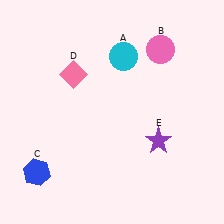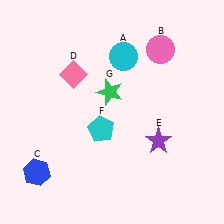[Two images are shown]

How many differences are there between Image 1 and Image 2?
There are 2 differences between the two images.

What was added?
A cyan pentagon (F), a green star (G) were added in Image 2.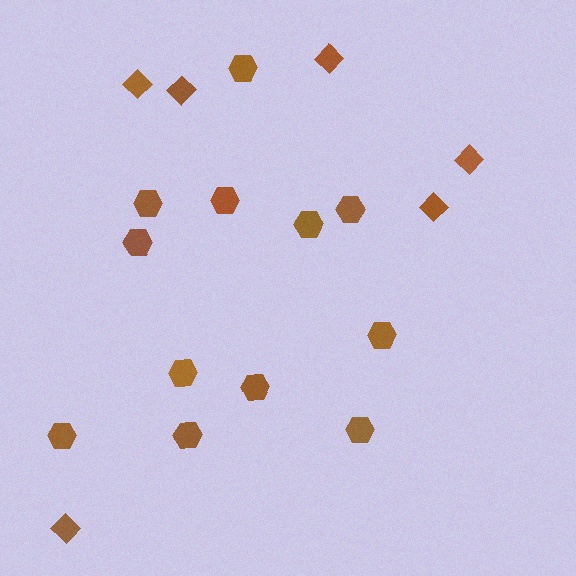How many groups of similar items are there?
There are 2 groups: one group of hexagons (12) and one group of diamonds (6).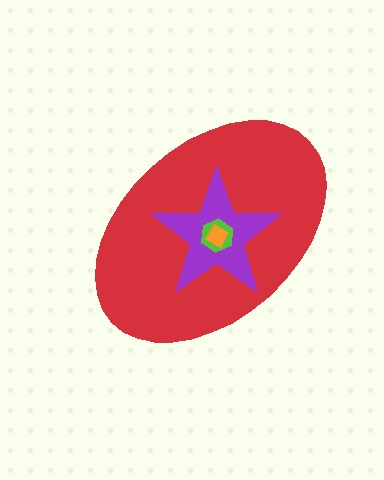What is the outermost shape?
The red ellipse.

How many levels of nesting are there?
4.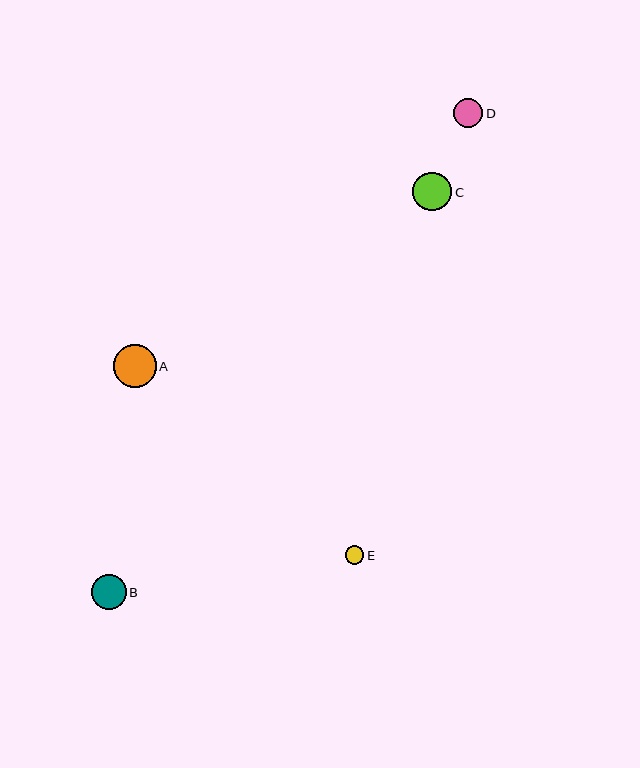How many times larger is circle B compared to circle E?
Circle B is approximately 1.9 times the size of circle E.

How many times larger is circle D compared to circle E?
Circle D is approximately 1.5 times the size of circle E.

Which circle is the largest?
Circle A is the largest with a size of approximately 43 pixels.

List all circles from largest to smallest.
From largest to smallest: A, C, B, D, E.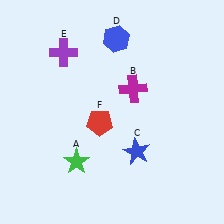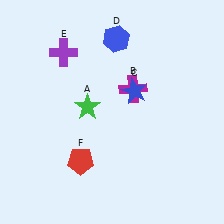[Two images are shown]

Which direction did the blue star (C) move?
The blue star (C) moved up.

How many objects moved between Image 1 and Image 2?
3 objects moved between the two images.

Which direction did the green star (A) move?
The green star (A) moved up.